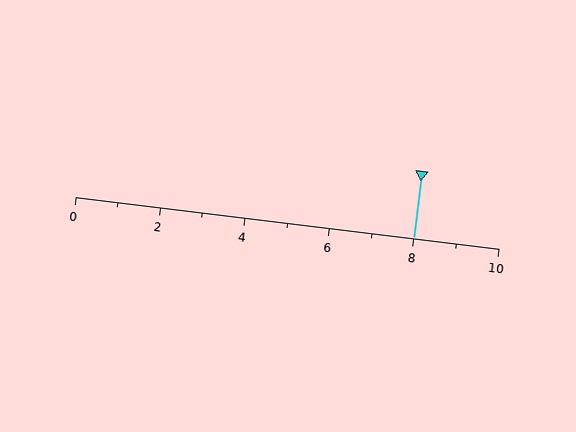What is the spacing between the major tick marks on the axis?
The major ticks are spaced 2 apart.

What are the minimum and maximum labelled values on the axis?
The axis runs from 0 to 10.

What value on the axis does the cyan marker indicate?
The marker indicates approximately 8.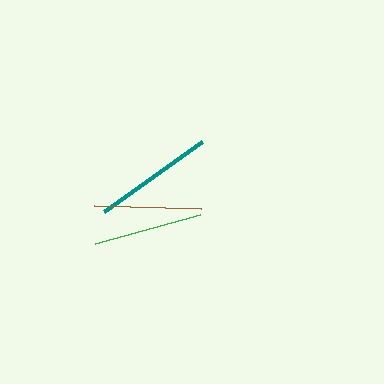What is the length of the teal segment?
The teal segment is approximately 120 pixels long.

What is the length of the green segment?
The green segment is approximately 108 pixels long.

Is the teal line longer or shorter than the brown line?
The teal line is longer than the brown line.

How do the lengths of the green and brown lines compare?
The green and brown lines are approximately the same length.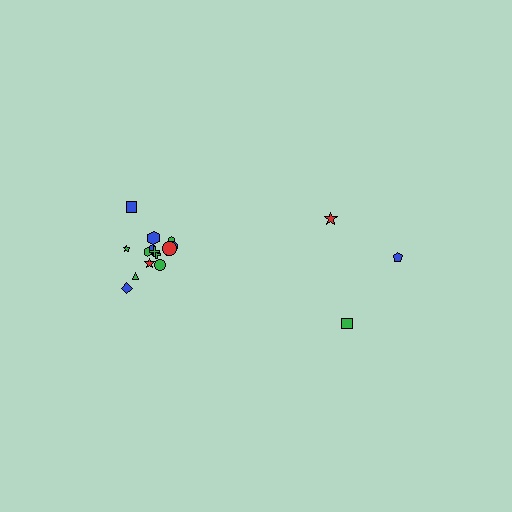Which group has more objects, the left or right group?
The left group.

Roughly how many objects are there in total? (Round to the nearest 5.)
Roughly 20 objects in total.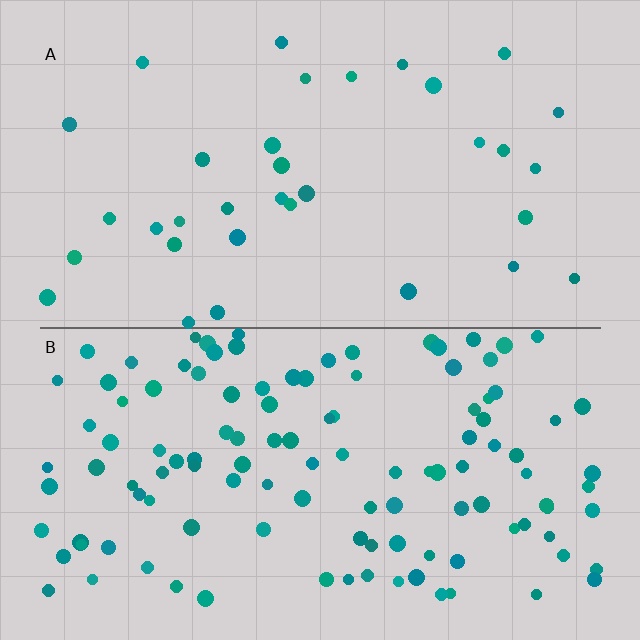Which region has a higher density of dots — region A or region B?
B (the bottom).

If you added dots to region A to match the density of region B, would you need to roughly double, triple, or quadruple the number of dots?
Approximately quadruple.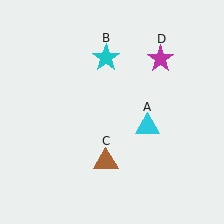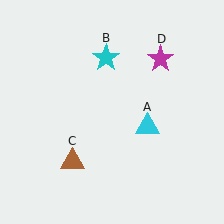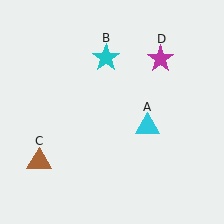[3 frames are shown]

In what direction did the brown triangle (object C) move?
The brown triangle (object C) moved left.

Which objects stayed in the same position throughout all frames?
Cyan triangle (object A) and cyan star (object B) and magenta star (object D) remained stationary.